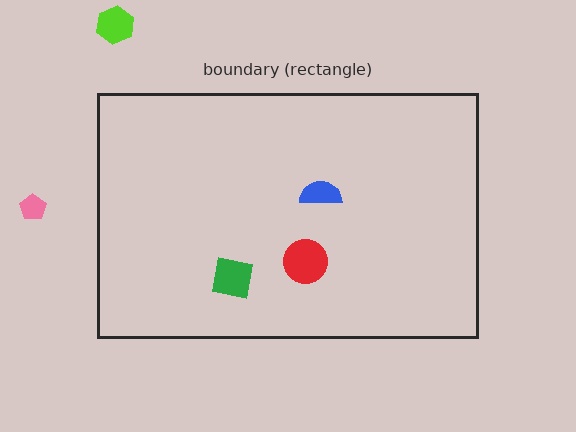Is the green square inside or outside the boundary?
Inside.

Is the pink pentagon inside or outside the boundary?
Outside.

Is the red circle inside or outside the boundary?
Inside.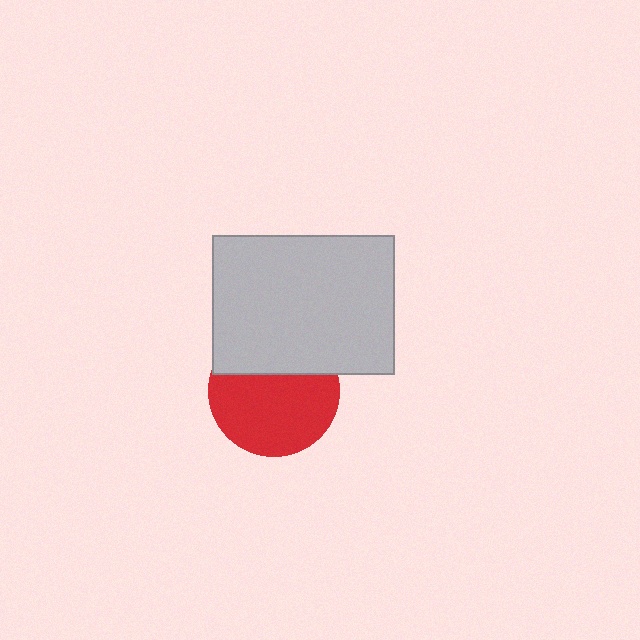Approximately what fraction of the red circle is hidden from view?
Roughly 35% of the red circle is hidden behind the light gray rectangle.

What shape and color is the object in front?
The object in front is a light gray rectangle.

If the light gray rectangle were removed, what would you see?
You would see the complete red circle.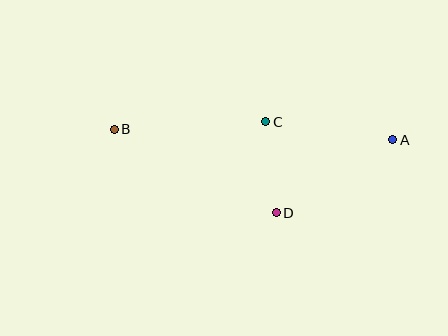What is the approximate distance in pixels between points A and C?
The distance between A and C is approximately 128 pixels.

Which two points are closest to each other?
Points C and D are closest to each other.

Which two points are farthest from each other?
Points A and B are farthest from each other.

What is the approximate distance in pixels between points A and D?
The distance between A and D is approximately 137 pixels.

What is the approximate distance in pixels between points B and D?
The distance between B and D is approximately 182 pixels.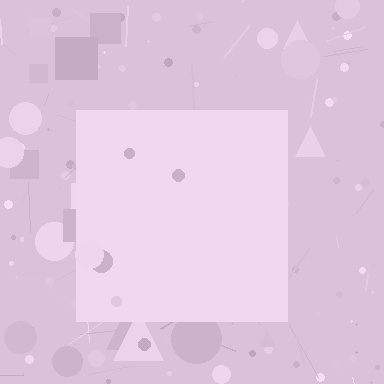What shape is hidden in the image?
A square is hidden in the image.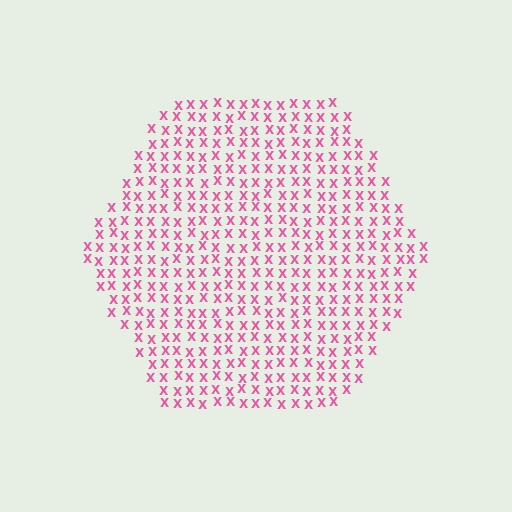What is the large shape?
The large shape is a hexagon.